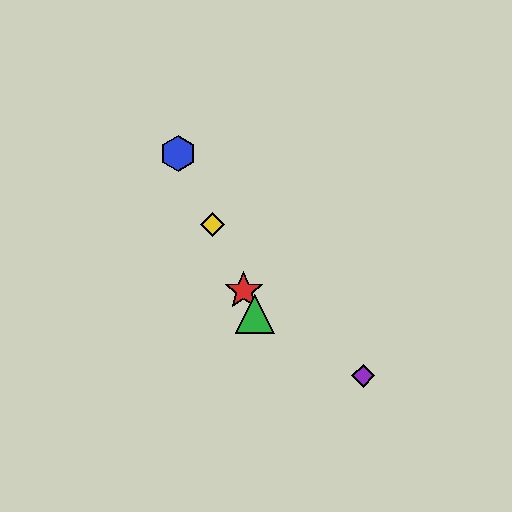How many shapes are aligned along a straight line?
4 shapes (the red star, the blue hexagon, the green triangle, the yellow diamond) are aligned along a straight line.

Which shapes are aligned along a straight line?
The red star, the blue hexagon, the green triangle, the yellow diamond are aligned along a straight line.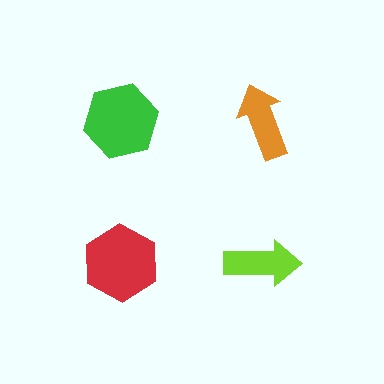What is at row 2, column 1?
A red hexagon.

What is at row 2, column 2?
A lime arrow.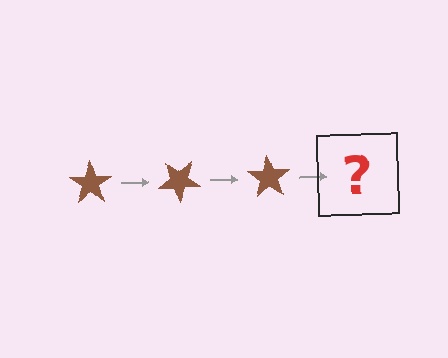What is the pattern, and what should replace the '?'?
The pattern is that the star rotates 35 degrees each step. The '?' should be a brown star rotated 105 degrees.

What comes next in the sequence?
The next element should be a brown star rotated 105 degrees.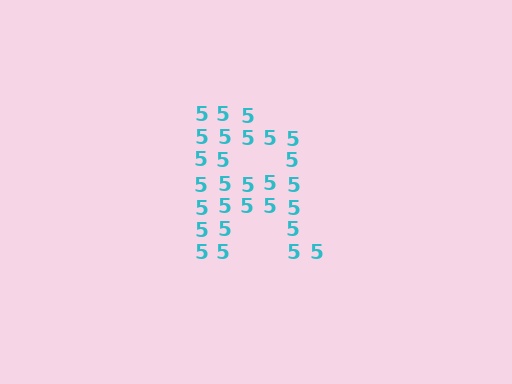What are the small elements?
The small elements are digit 5's.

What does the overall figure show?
The overall figure shows the letter R.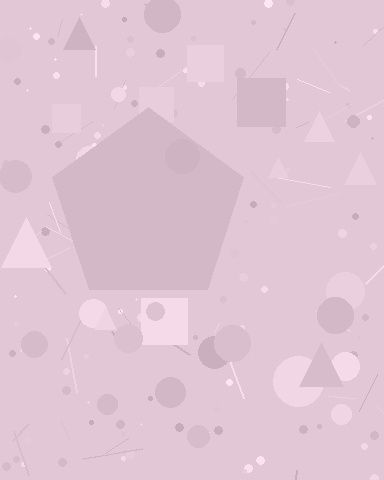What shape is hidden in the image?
A pentagon is hidden in the image.